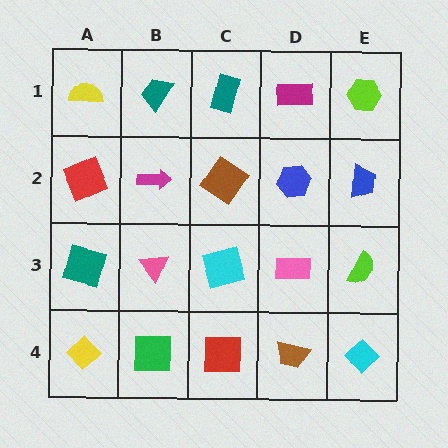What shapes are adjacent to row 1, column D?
A blue hexagon (row 2, column D), a teal rectangle (row 1, column C), a lime hexagon (row 1, column E).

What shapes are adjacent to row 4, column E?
A lime semicircle (row 3, column E), a brown trapezoid (row 4, column D).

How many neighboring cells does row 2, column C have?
4.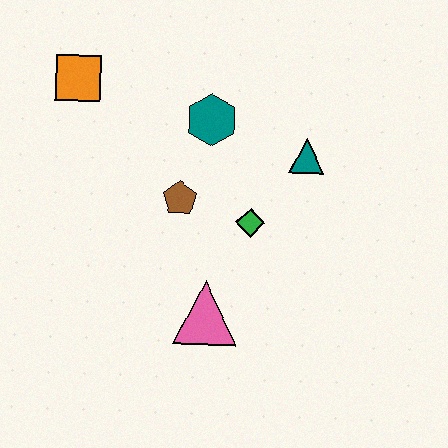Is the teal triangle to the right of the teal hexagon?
Yes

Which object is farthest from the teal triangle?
The orange square is farthest from the teal triangle.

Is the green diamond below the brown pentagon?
Yes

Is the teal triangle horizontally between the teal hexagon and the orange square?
No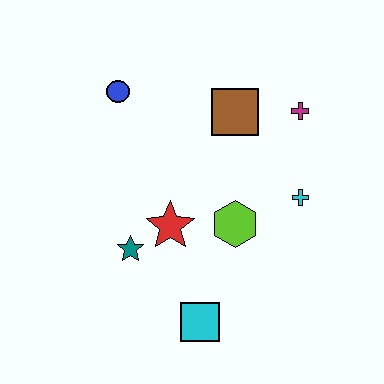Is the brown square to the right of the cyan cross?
No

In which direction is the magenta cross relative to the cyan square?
The magenta cross is above the cyan square.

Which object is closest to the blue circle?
The brown square is closest to the blue circle.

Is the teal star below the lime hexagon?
Yes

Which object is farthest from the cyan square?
The blue circle is farthest from the cyan square.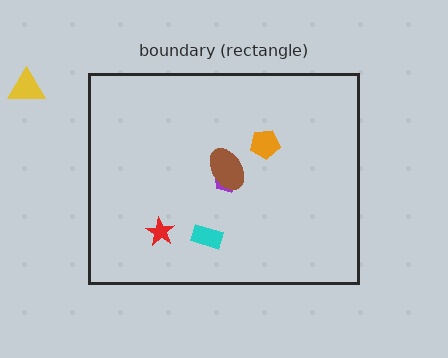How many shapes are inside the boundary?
5 inside, 1 outside.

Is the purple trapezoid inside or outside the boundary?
Inside.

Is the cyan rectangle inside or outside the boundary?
Inside.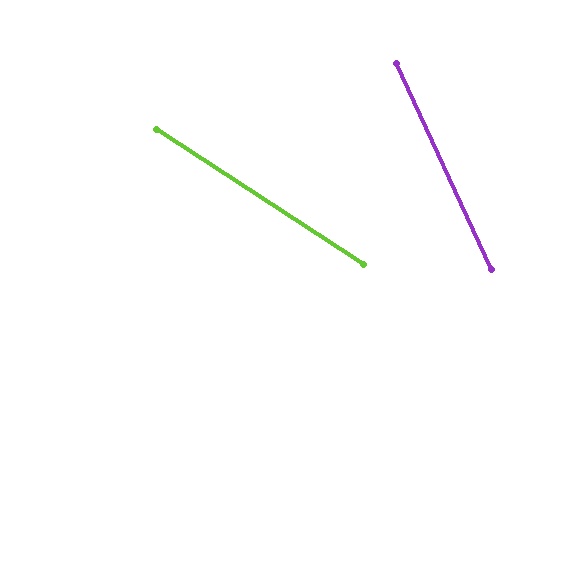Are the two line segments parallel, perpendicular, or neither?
Neither parallel nor perpendicular — they differ by about 32°.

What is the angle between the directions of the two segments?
Approximately 32 degrees.